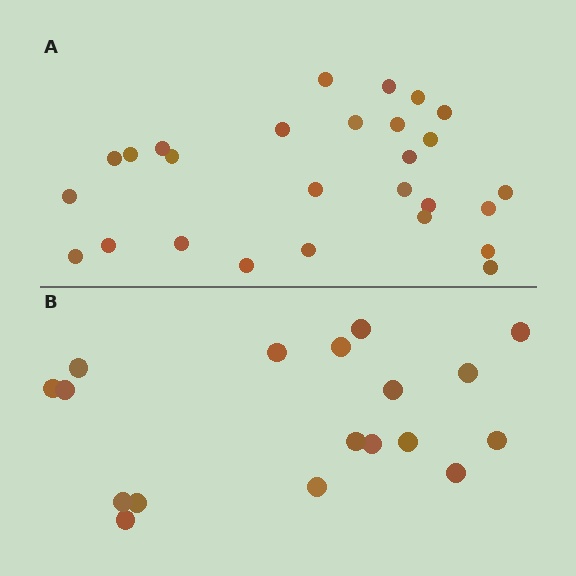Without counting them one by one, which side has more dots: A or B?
Region A (the top region) has more dots.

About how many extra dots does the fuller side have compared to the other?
Region A has roughly 8 or so more dots than region B.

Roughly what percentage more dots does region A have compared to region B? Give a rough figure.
About 50% more.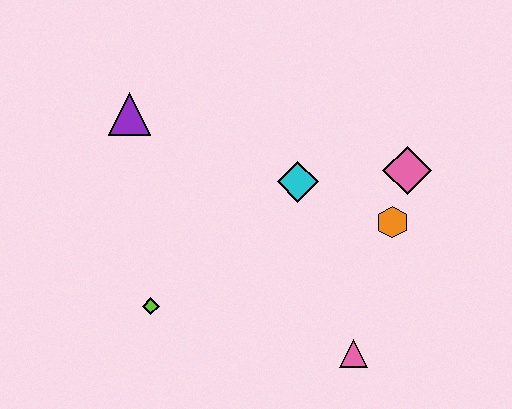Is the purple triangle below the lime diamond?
No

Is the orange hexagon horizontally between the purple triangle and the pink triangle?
No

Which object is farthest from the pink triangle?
The purple triangle is farthest from the pink triangle.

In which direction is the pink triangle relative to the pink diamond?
The pink triangle is below the pink diamond.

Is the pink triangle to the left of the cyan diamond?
No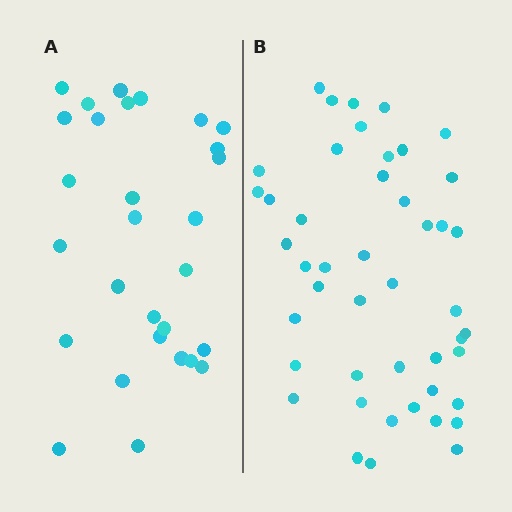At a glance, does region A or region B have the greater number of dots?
Region B (the right region) has more dots.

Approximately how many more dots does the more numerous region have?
Region B has approximately 15 more dots than region A.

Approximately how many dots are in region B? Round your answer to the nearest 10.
About 50 dots. (The exact count is 46, which rounds to 50.)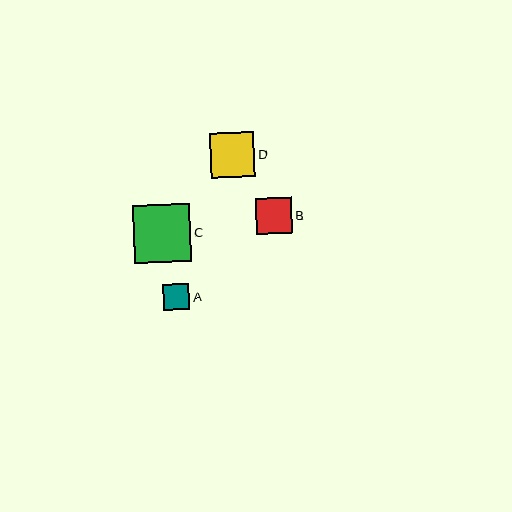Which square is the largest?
Square C is the largest with a size of approximately 58 pixels.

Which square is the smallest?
Square A is the smallest with a size of approximately 26 pixels.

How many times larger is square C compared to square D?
Square C is approximately 1.3 times the size of square D.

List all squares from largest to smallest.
From largest to smallest: C, D, B, A.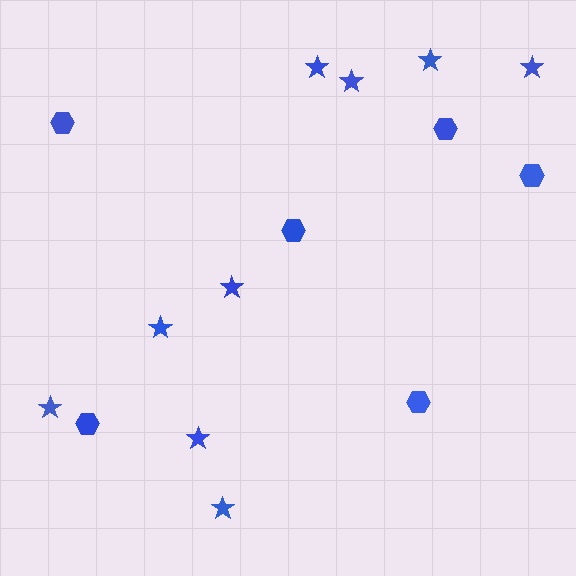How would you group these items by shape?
There are 2 groups: one group of stars (9) and one group of hexagons (6).